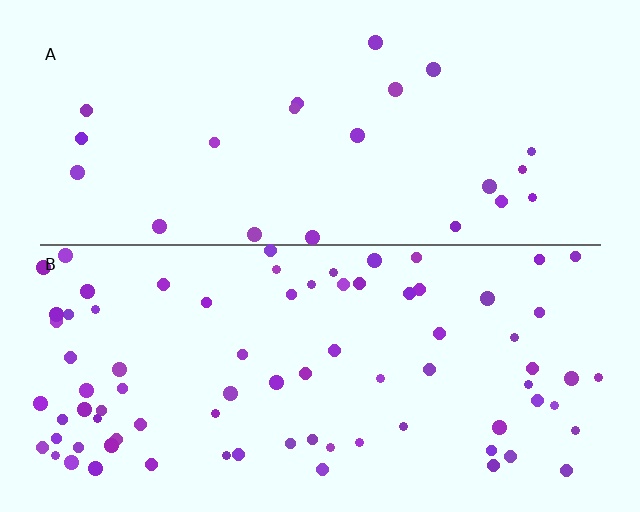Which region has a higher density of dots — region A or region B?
B (the bottom).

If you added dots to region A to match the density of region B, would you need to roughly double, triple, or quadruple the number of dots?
Approximately quadruple.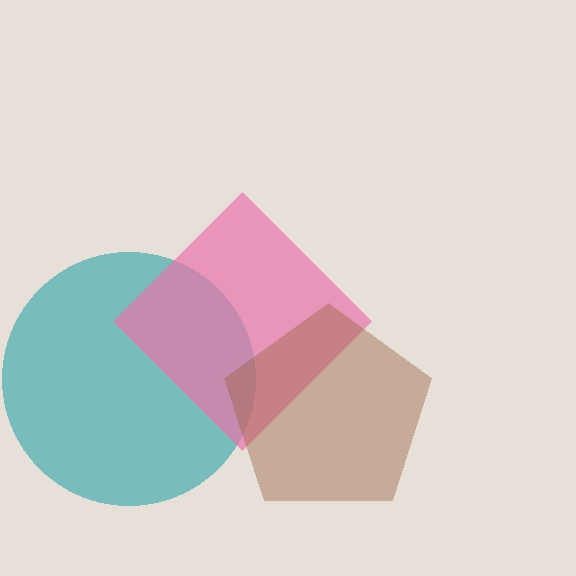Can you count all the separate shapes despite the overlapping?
Yes, there are 3 separate shapes.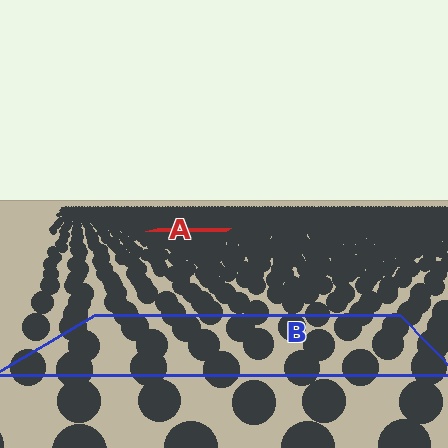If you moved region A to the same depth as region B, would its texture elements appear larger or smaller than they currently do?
They would appear larger. At a closer depth, the same texture elements are projected at a bigger on-screen size.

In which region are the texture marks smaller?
The texture marks are smaller in region A, because it is farther away.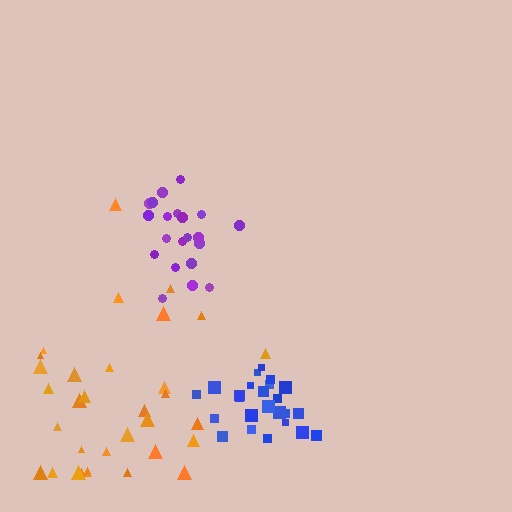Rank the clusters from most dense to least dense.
blue, purple, orange.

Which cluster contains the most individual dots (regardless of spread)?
Orange (35).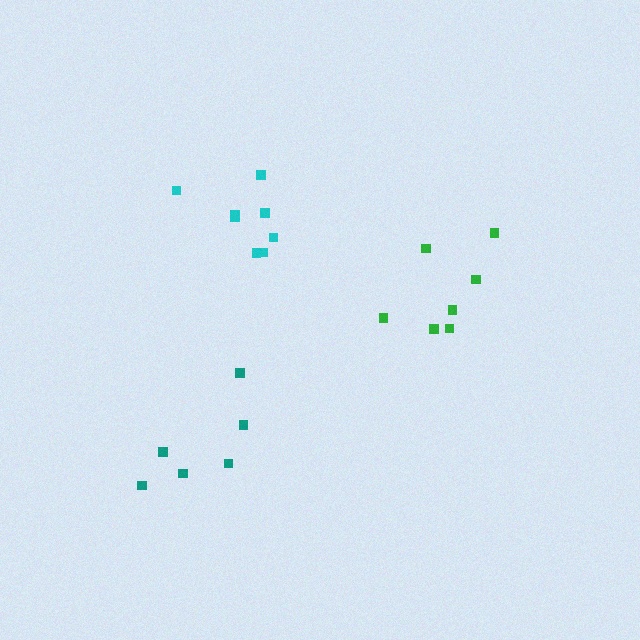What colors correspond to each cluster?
The clusters are colored: teal, cyan, green.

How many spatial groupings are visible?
There are 3 spatial groupings.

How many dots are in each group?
Group 1: 6 dots, Group 2: 8 dots, Group 3: 7 dots (21 total).